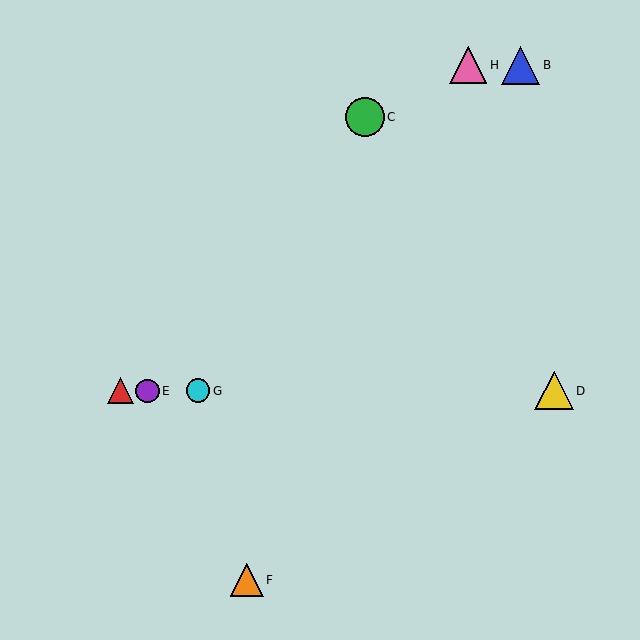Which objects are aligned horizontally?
Objects A, D, E, G are aligned horizontally.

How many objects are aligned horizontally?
4 objects (A, D, E, G) are aligned horizontally.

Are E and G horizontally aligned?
Yes, both are at y≈391.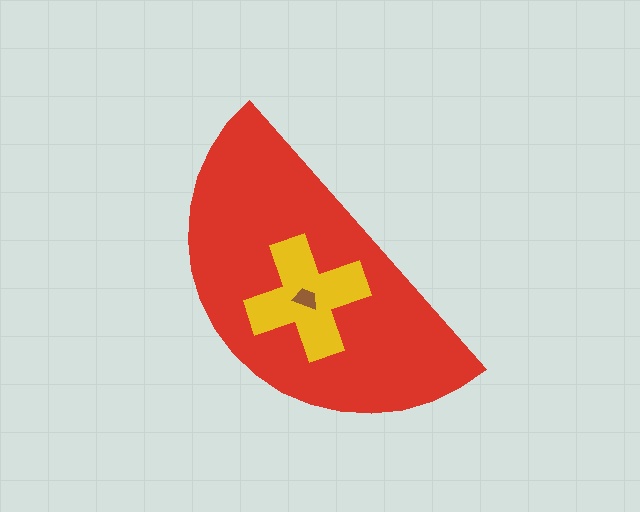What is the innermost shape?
The brown trapezoid.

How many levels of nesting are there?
3.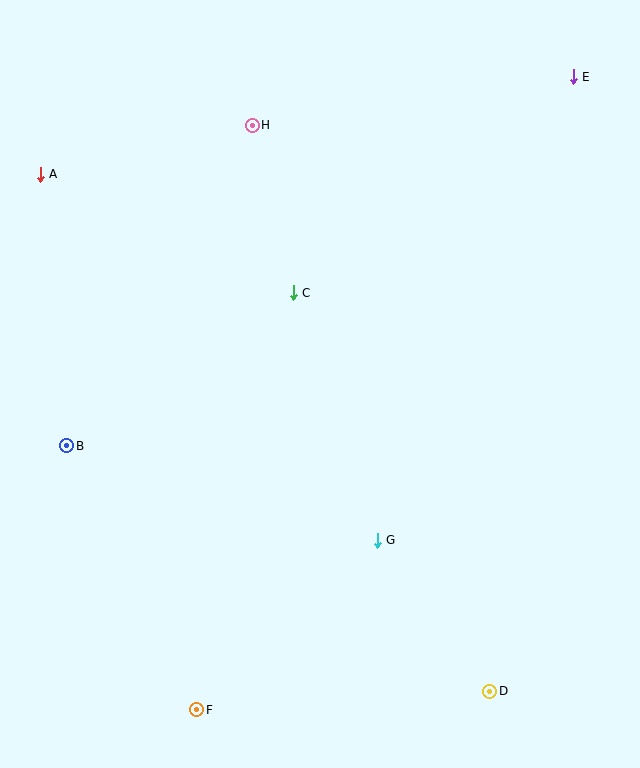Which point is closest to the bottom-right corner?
Point D is closest to the bottom-right corner.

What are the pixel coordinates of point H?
Point H is at (252, 125).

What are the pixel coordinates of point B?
Point B is at (67, 446).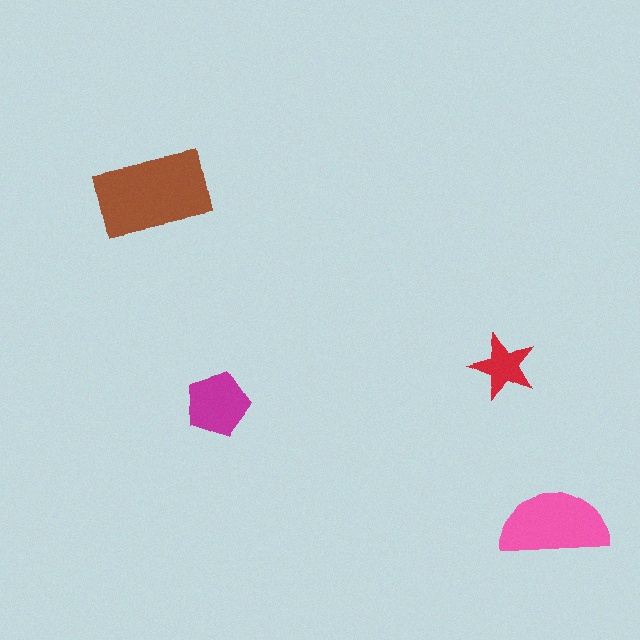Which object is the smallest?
The red star.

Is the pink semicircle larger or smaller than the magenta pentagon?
Larger.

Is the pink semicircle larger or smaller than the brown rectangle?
Smaller.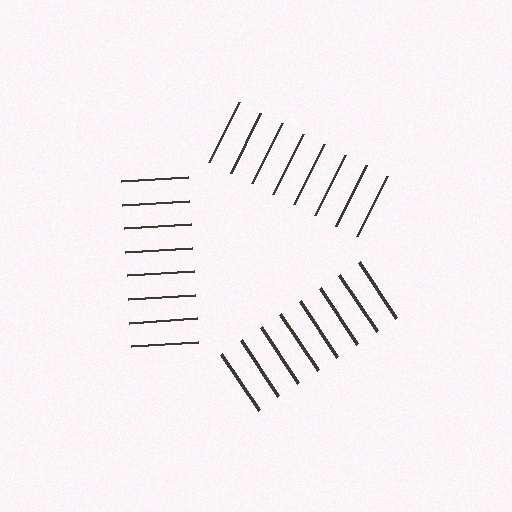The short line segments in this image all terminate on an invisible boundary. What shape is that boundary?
An illusory triangle — the line segments terminate on its edges but no continuous stroke is drawn.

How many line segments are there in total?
24 — 8 along each of the 3 edges.